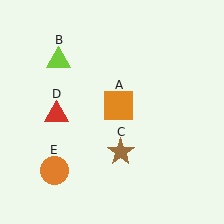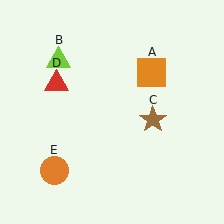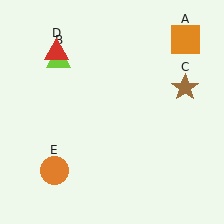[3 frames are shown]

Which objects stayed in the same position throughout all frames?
Lime triangle (object B) and orange circle (object E) remained stationary.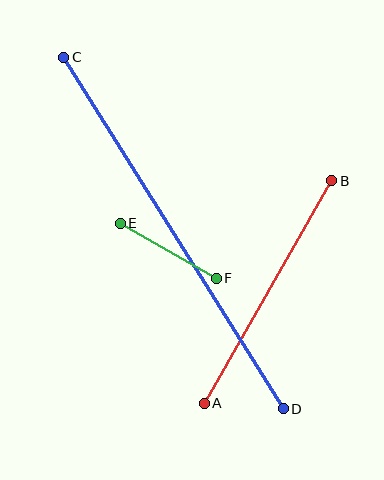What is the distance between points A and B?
The distance is approximately 257 pixels.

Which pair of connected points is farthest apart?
Points C and D are farthest apart.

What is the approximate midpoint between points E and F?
The midpoint is at approximately (168, 251) pixels.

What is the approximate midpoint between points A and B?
The midpoint is at approximately (268, 292) pixels.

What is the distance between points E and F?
The distance is approximately 111 pixels.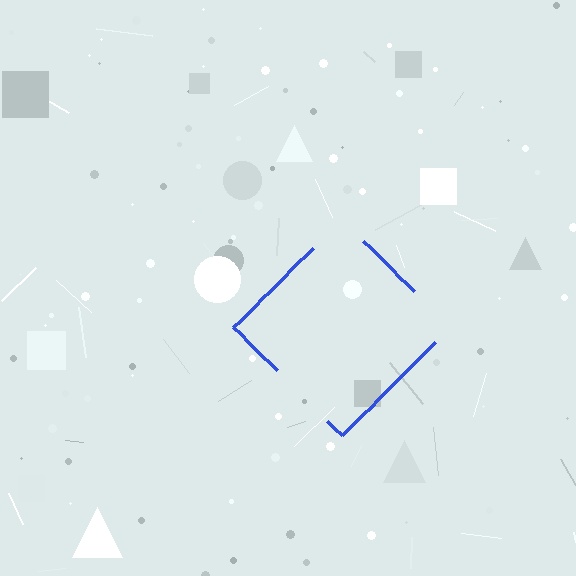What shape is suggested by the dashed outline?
The dashed outline suggests a diamond.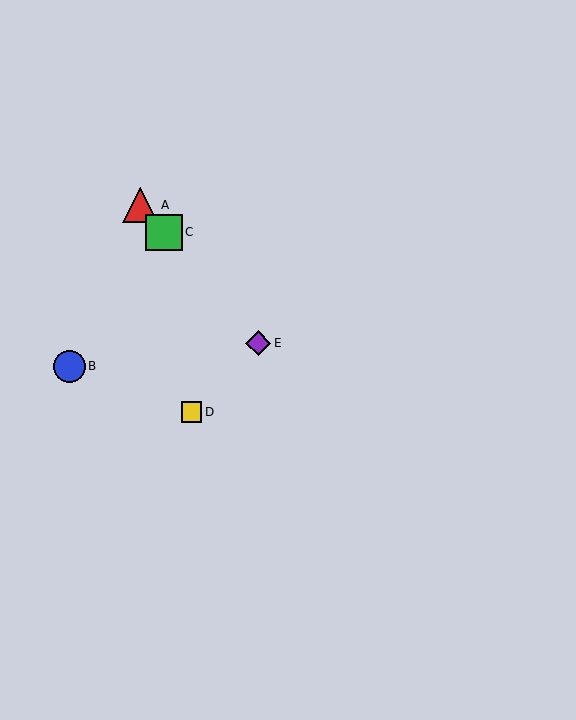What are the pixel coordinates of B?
Object B is at (69, 366).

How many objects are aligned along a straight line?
3 objects (A, C, E) are aligned along a straight line.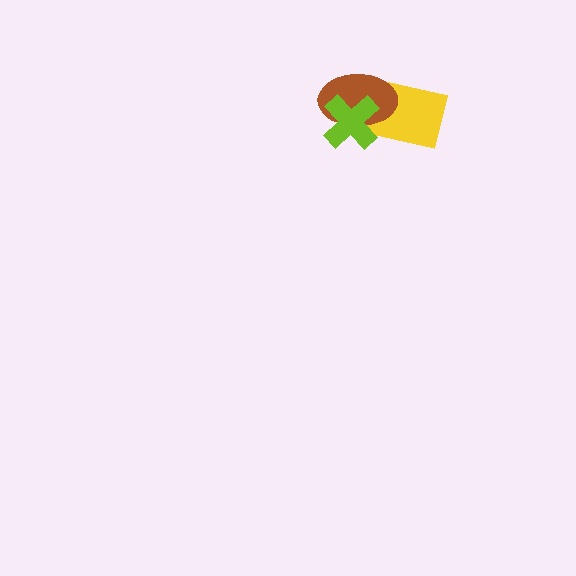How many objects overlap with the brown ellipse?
2 objects overlap with the brown ellipse.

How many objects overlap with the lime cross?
2 objects overlap with the lime cross.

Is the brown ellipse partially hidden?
Yes, it is partially covered by another shape.